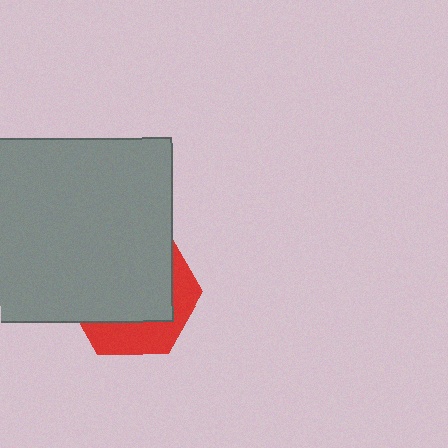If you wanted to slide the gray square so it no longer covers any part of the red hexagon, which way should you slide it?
Slide it up — that is the most direct way to separate the two shapes.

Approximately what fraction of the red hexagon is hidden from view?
Roughly 68% of the red hexagon is hidden behind the gray square.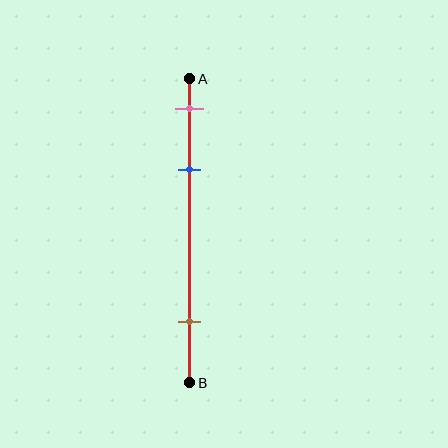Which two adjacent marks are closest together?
The pink and blue marks are the closest adjacent pair.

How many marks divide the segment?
There are 3 marks dividing the segment.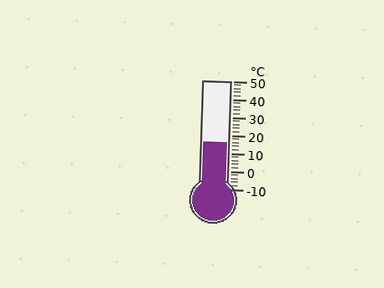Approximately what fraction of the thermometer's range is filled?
The thermometer is filled to approximately 45% of its range.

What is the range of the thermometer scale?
The thermometer scale ranges from -10°C to 50°C.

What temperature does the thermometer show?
The thermometer shows approximately 16°C.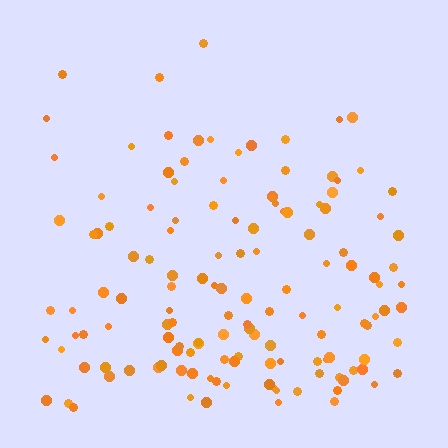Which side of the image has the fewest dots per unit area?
The top.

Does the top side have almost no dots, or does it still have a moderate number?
Still a moderate number, just noticeably fewer than the bottom.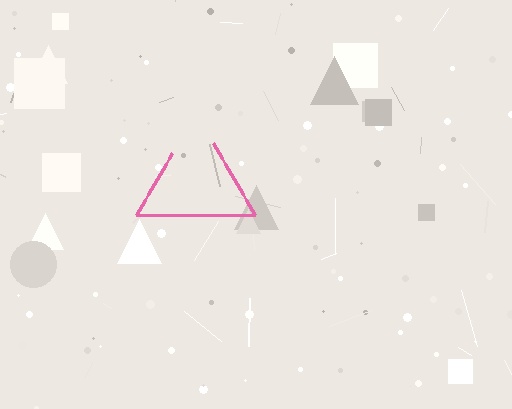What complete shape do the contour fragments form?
The contour fragments form a triangle.